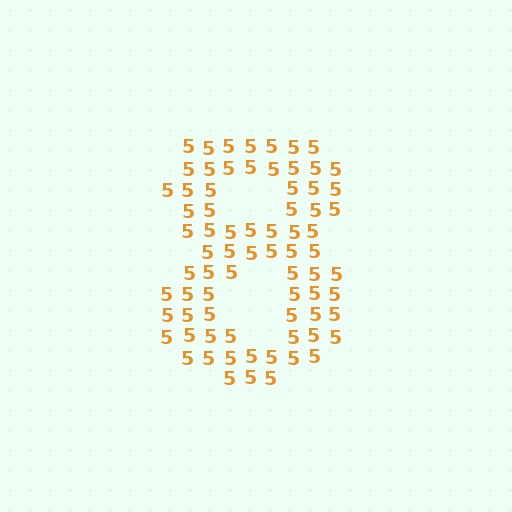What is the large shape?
The large shape is the digit 8.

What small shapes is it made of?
It is made of small digit 5's.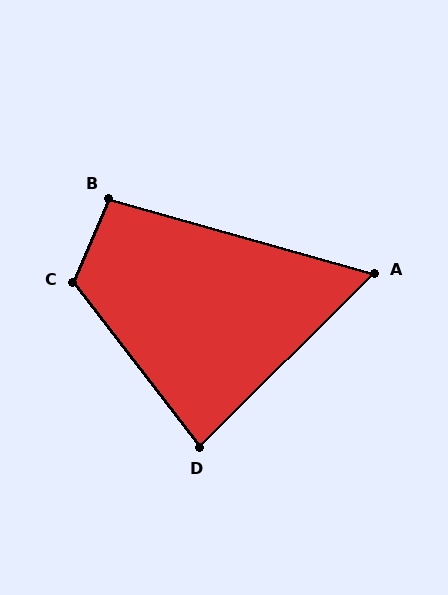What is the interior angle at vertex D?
Approximately 83 degrees (acute).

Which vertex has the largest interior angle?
C, at approximately 119 degrees.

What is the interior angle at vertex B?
Approximately 97 degrees (obtuse).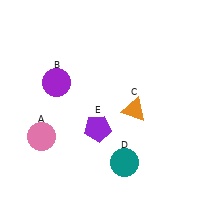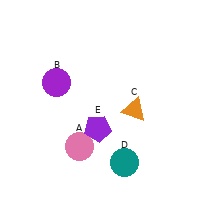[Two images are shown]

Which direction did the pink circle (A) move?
The pink circle (A) moved right.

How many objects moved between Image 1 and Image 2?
1 object moved between the two images.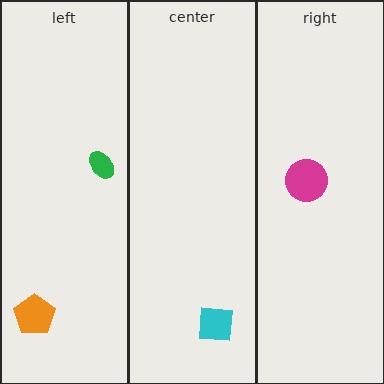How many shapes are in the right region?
1.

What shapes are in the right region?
The magenta circle.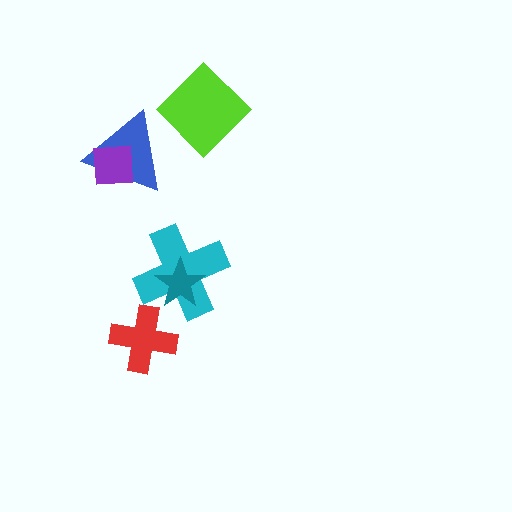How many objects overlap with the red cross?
0 objects overlap with the red cross.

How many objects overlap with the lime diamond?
0 objects overlap with the lime diamond.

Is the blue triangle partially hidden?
Yes, it is partially covered by another shape.